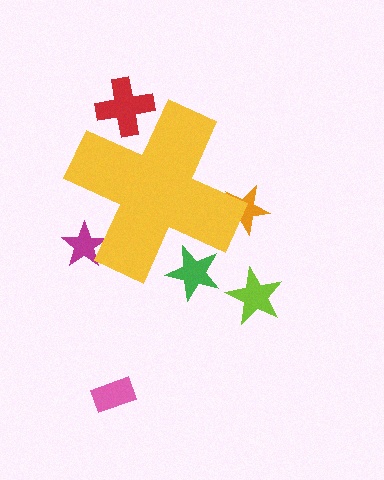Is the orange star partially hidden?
Yes, the orange star is partially hidden behind the yellow cross.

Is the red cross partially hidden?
Yes, the red cross is partially hidden behind the yellow cross.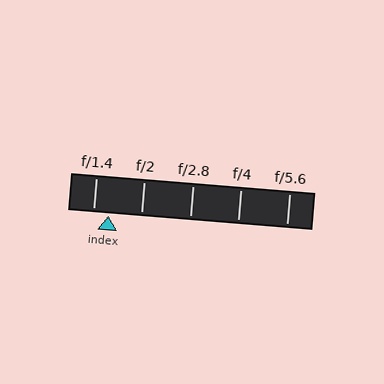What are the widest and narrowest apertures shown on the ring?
The widest aperture shown is f/1.4 and the narrowest is f/5.6.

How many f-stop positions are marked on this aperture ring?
There are 5 f-stop positions marked.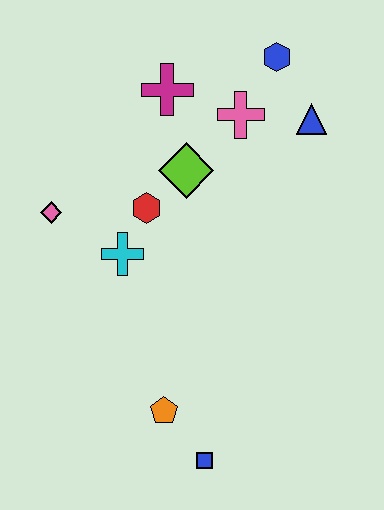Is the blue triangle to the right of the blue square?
Yes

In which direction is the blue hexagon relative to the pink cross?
The blue hexagon is above the pink cross.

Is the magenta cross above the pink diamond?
Yes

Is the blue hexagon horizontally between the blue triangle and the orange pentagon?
Yes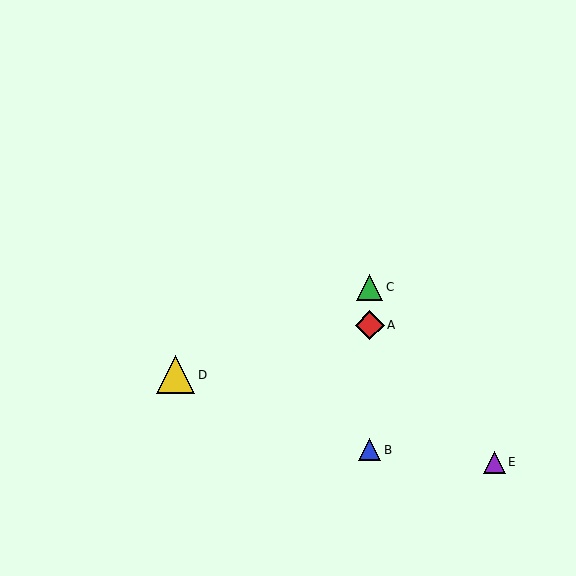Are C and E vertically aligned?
No, C is at x≈370 and E is at x≈494.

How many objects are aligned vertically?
3 objects (A, B, C) are aligned vertically.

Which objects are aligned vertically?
Objects A, B, C are aligned vertically.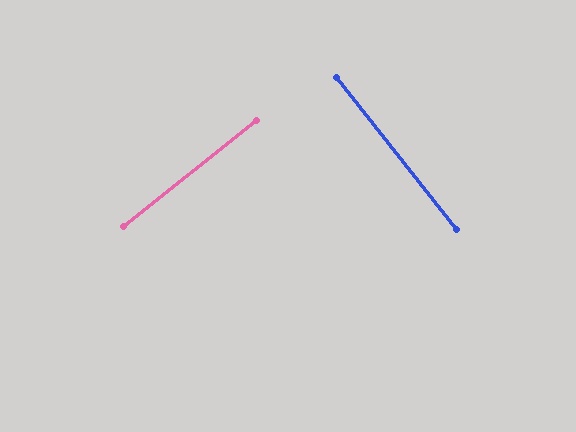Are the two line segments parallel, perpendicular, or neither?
Perpendicular — they meet at approximately 90°.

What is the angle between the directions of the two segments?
Approximately 90 degrees.